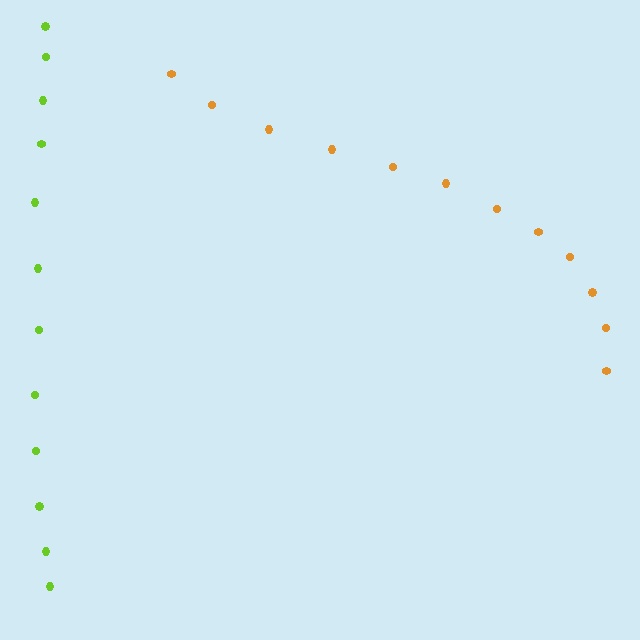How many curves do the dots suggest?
There are 2 distinct paths.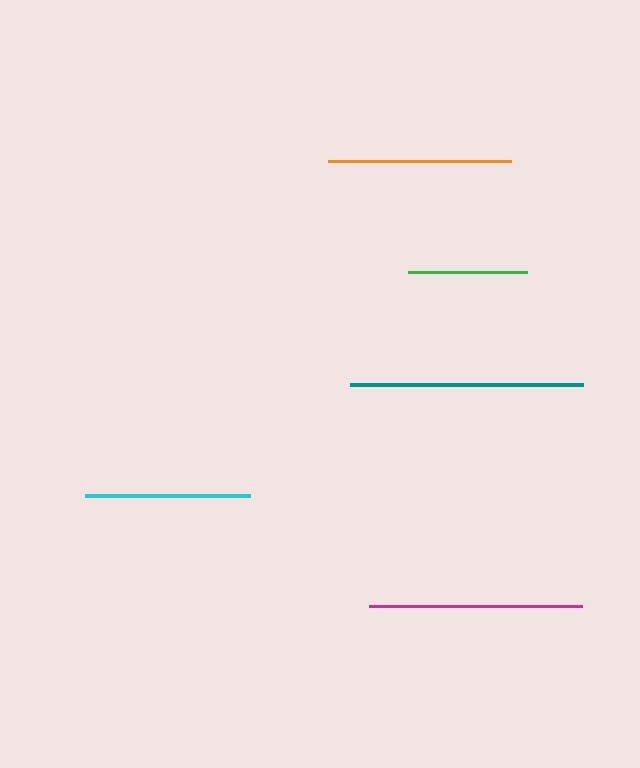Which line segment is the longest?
The teal line is the longest at approximately 233 pixels.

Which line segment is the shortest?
The green line is the shortest at approximately 119 pixels.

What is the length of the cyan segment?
The cyan segment is approximately 166 pixels long.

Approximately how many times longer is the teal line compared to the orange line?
The teal line is approximately 1.3 times the length of the orange line.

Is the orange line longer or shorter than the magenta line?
The magenta line is longer than the orange line.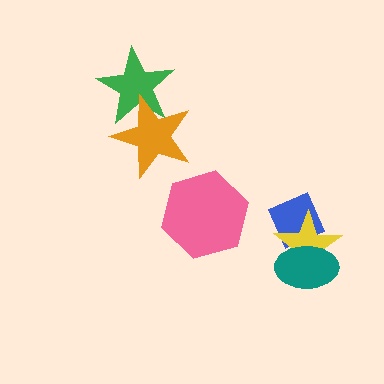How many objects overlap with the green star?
1 object overlaps with the green star.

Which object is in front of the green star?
The orange star is in front of the green star.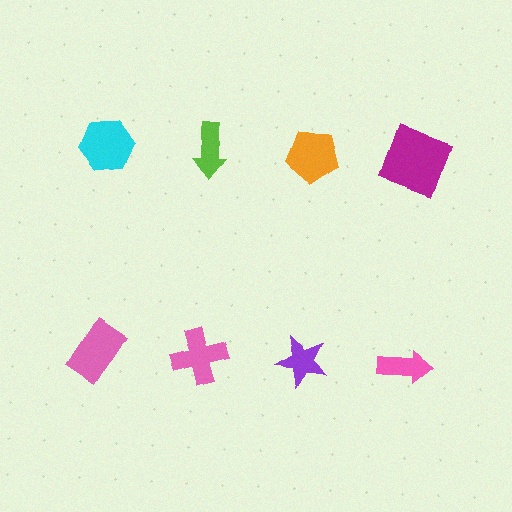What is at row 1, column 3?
An orange pentagon.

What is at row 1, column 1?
A cyan hexagon.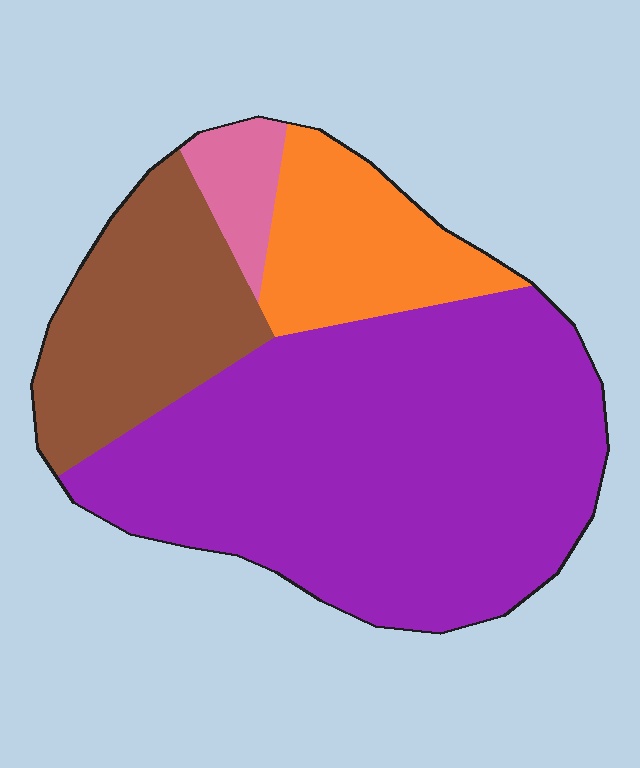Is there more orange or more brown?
Brown.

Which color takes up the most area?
Purple, at roughly 60%.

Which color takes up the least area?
Pink, at roughly 5%.